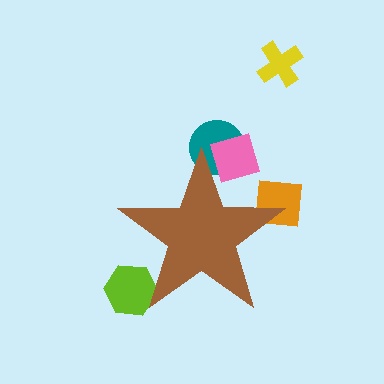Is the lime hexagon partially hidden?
Yes, the lime hexagon is partially hidden behind the brown star.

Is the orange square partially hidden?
Yes, the orange square is partially hidden behind the brown star.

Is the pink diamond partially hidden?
Yes, the pink diamond is partially hidden behind the brown star.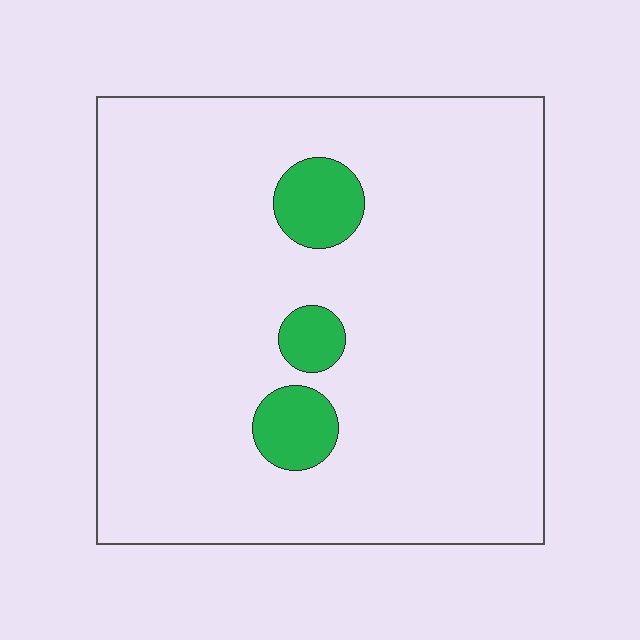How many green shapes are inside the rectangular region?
3.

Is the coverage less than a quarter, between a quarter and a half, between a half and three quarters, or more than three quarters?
Less than a quarter.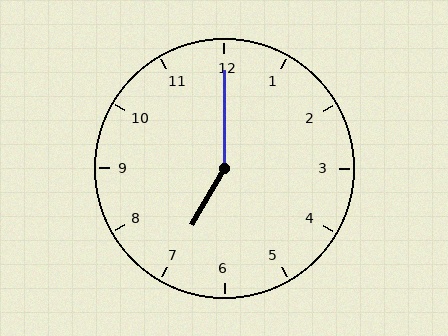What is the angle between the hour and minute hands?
Approximately 150 degrees.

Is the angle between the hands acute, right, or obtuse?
It is obtuse.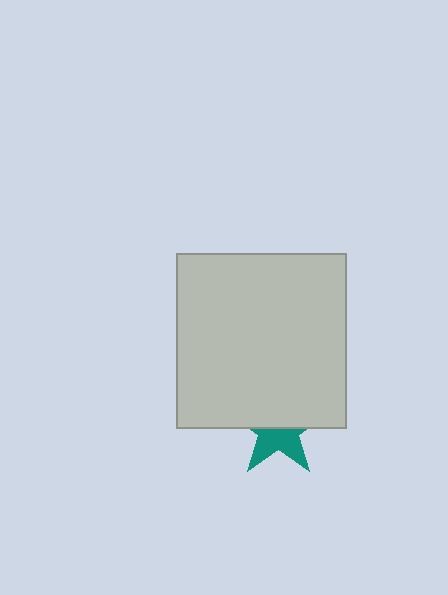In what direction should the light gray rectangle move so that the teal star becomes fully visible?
The light gray rectangle should move up. That is the shortest direction to clear the overlap and leave the teal star fully visible.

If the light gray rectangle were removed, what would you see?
You would see the complete teal star.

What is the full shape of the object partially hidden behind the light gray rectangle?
The partially hidden object is a teal star.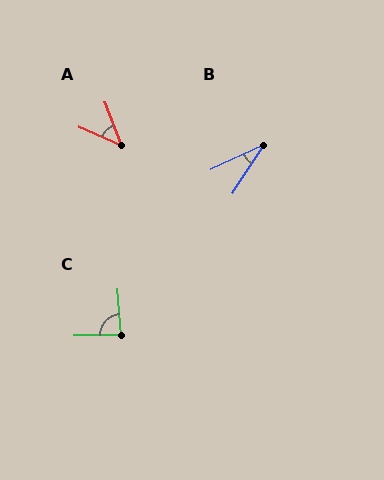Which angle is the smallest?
B, at approximately 31 degrees.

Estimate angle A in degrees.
Approximately 46 degrees.